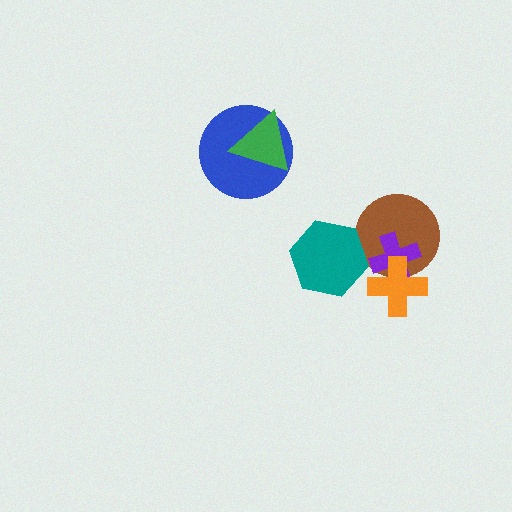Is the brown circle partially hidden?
Yes, it is partially covered by another shape.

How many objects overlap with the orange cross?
2 objects overlap with the orange cross.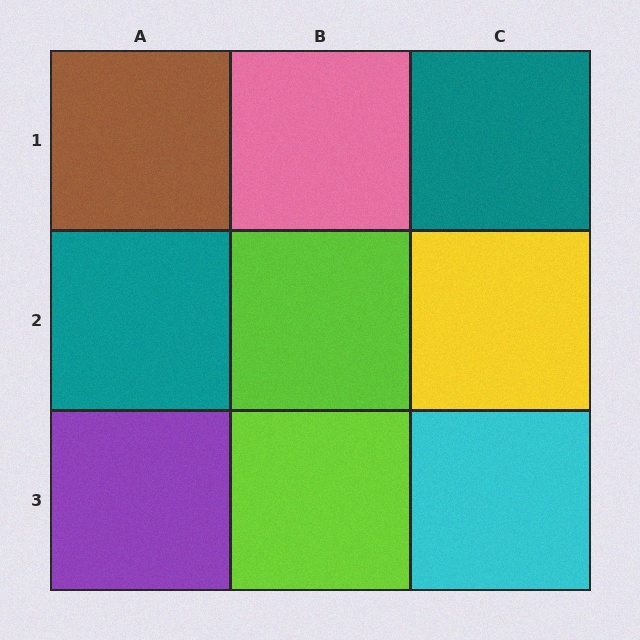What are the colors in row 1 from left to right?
Brown, pink, teal.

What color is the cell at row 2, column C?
Yellow.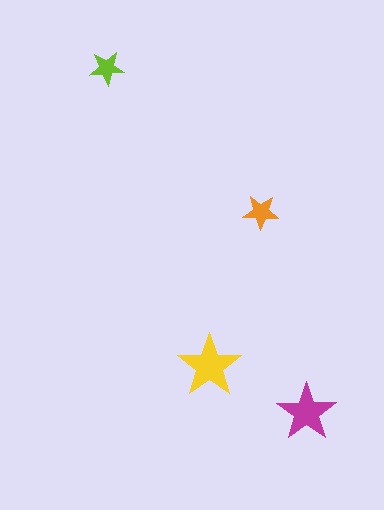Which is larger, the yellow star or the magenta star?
The yellow one.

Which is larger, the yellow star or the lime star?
The yellow one.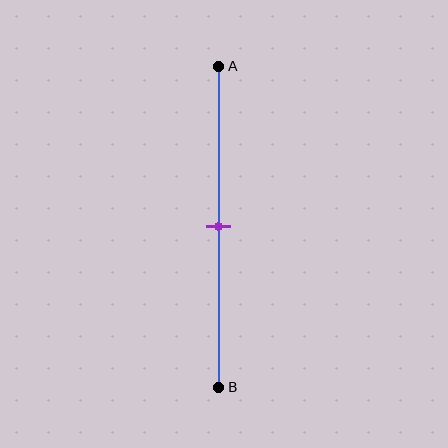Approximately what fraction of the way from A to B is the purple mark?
The purple mark is approximately 50% of the way from A to B.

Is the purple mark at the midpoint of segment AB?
Yes, the mark is approximately at the midpoint.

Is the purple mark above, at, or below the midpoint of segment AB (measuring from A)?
The purple mark is approximately at the midpoint of segment AB.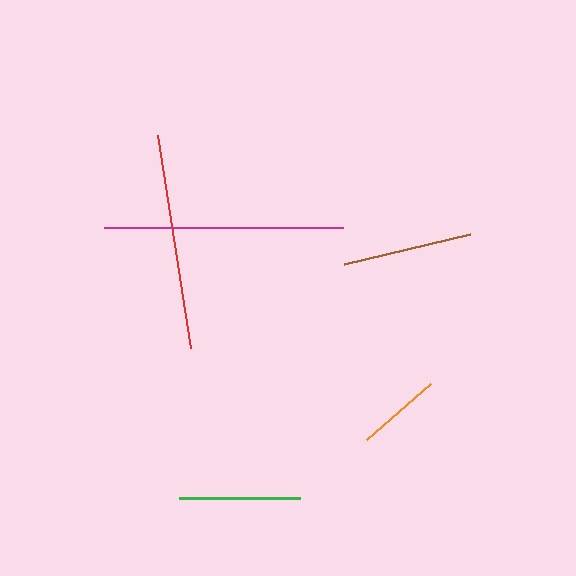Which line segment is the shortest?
The orange line is the shortest at approximately 85 pixels.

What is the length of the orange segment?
The orange segment is approximately 85 pixels long.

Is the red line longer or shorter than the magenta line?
The magenta line is longer than the red line.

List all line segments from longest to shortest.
From longest to shortest: magenta, red, brown, green, orange.